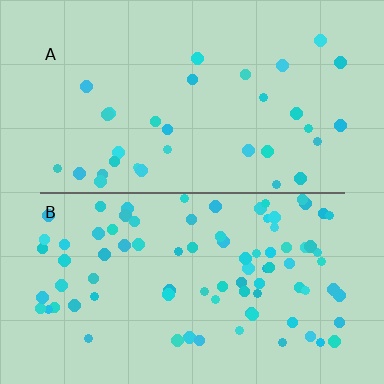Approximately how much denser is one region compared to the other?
Approximately 2.6× — region B over region A.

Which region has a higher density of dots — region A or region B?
B (the bottom).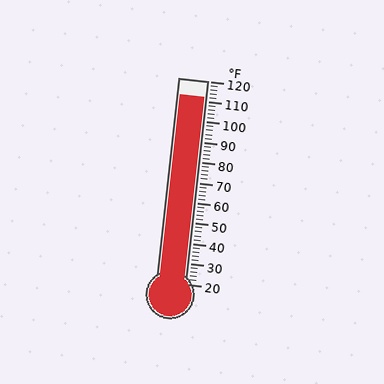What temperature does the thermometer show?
The thermometer shows approximately 112°F.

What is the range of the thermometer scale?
The thermometer scale ranges from 20°F to 120°F.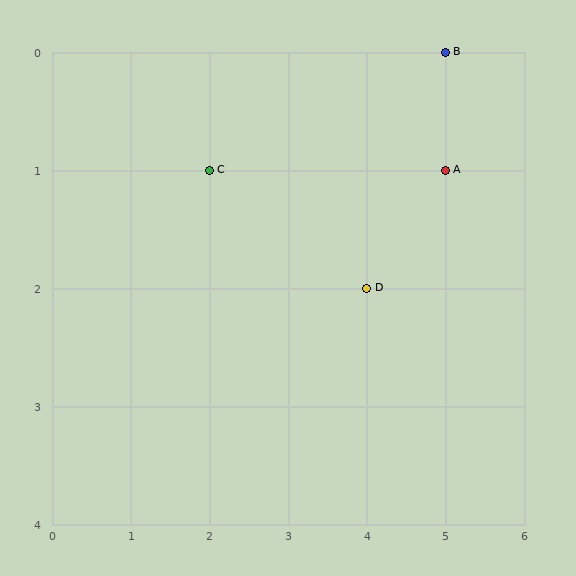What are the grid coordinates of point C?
Point C is at grid coordinates (2, 1).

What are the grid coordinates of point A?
Point A is at grid coordinates (5, 1).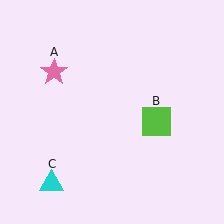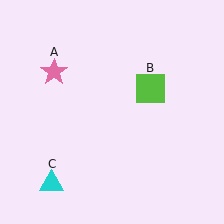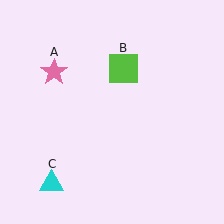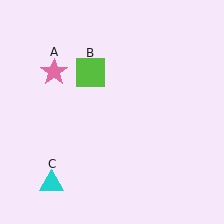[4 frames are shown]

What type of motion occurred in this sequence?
The lime square (object B) rotated counterclockwise around the center of the scene.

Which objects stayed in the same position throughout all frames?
Pink star (object A) and cyan triangle (object C) remained stationary.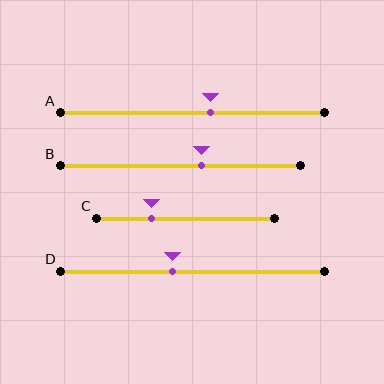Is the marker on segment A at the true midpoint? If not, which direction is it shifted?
No, the marker on segment A is shifted to the right by about 7% of the segment length.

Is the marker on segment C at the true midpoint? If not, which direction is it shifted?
No, the marker on segment C is shifted to the left by about 19% of the segment length.